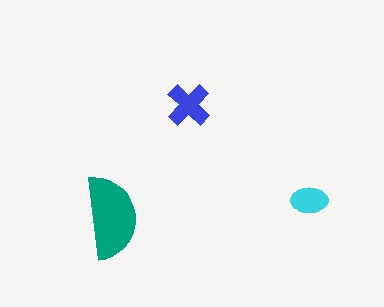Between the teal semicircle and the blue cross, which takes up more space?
The teal semicircle.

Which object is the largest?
The teal semicircle.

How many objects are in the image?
There are 3 objects in the image.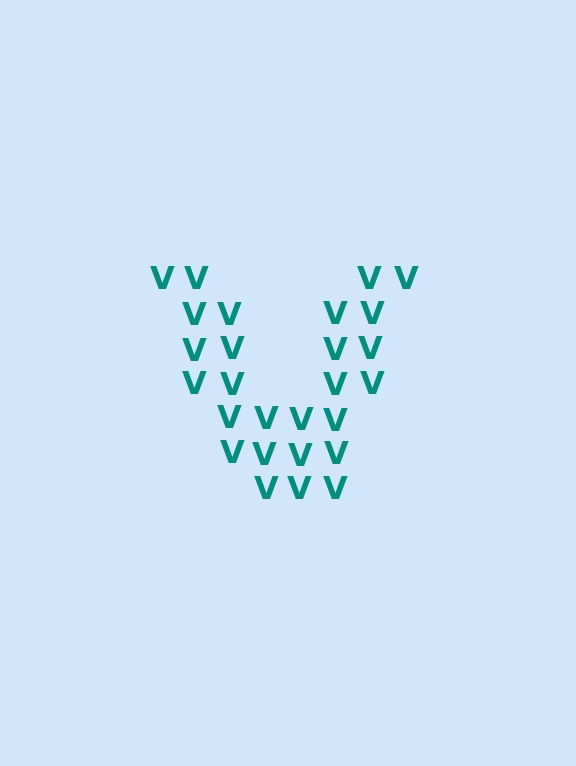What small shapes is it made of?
It is made of small letter V's.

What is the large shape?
The large shape is the letter V.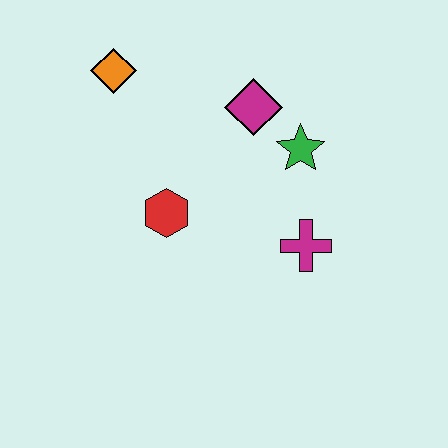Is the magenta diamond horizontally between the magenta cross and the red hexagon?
Yes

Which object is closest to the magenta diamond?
The green star is closest to the magenta diamond.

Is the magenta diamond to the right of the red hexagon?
Yes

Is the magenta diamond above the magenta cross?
Yes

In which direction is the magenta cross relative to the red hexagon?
The magenta cross is to the right of the red hexagon.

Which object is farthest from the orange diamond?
The magenta cross is farthest from the orange diamond.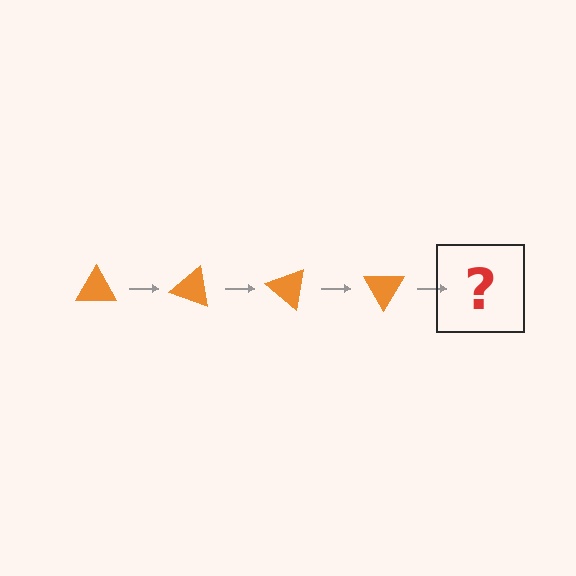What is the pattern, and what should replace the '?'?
The pattern is that the triangle rotates 20 degrees each step. The '?' should be an orange triangle rotated 80 degrees.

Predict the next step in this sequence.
The next step is an orange triangle rotated 80 degrees.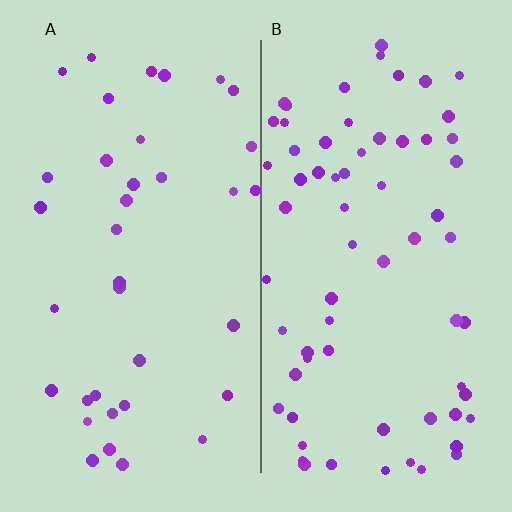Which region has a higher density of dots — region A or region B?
B (the right).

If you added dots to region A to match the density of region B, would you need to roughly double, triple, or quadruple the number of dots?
Approximately double.